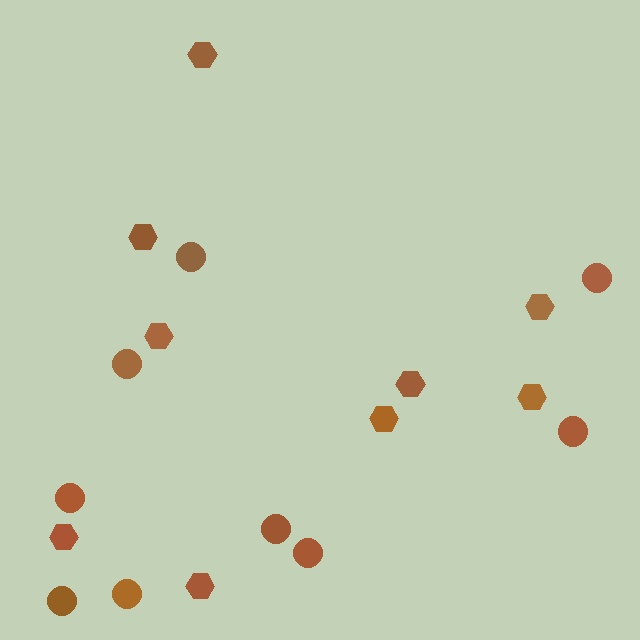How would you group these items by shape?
There are 2 groups: one group of circles (9) and one group of hexagons (9).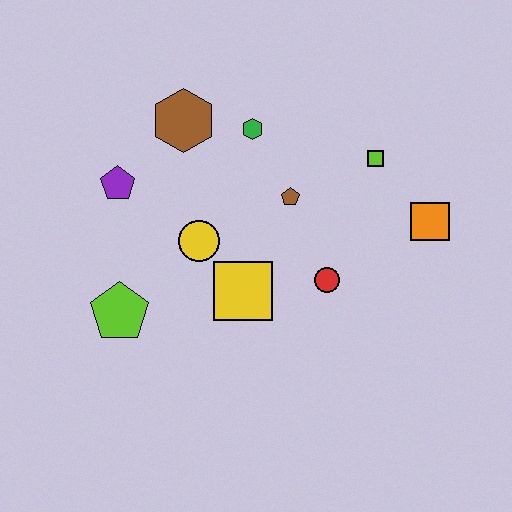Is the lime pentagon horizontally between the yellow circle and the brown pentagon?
No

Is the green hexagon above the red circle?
Yes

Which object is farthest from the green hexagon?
The lime pentagon is farthest from the green hexagon.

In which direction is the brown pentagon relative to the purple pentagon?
The brown pentagon is to the right of the purple pentagon.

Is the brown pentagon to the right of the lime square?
No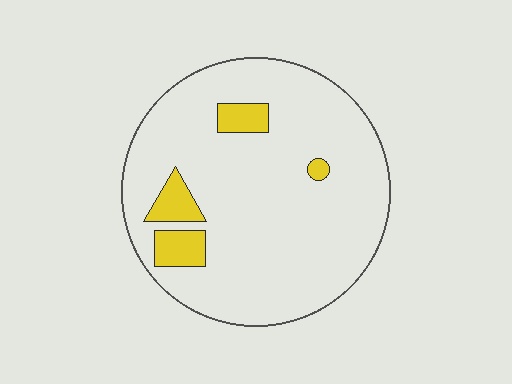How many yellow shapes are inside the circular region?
4.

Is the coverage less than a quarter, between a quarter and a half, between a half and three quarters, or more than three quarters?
Less than a quarter.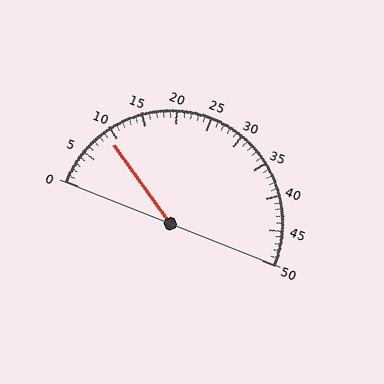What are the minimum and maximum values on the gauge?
The gauge ranges from 0 to 50.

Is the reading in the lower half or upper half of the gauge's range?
The reading is in the lower half of the range (0 to 50).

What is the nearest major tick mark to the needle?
The nearest major tick mark is 10.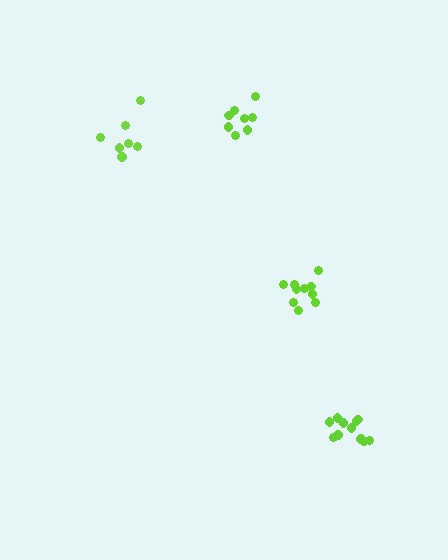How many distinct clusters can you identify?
There are 4 distinct clusters.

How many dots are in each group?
Group 1: 8 dots, Group 2: 7 dots, Group 3: 11 dots, Group 4: 10 dots (36 total).